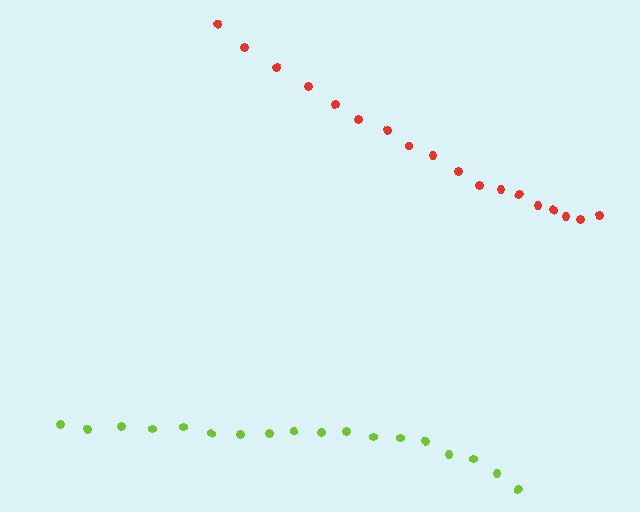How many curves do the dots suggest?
There are 2 distinct paths.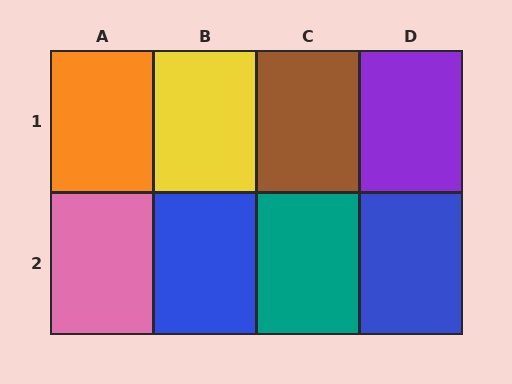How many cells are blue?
2 cells are blue.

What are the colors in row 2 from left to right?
Pink, blue, teal, blue.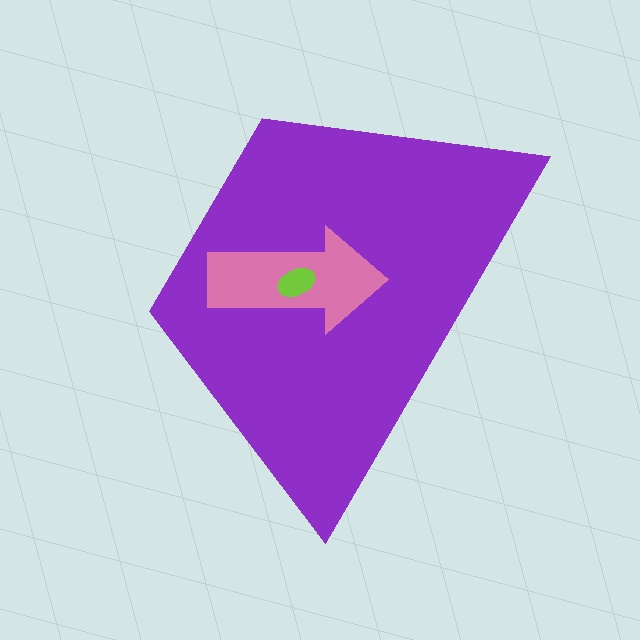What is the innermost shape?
The lime ellipse.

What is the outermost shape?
The purple trapezoid.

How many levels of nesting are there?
3.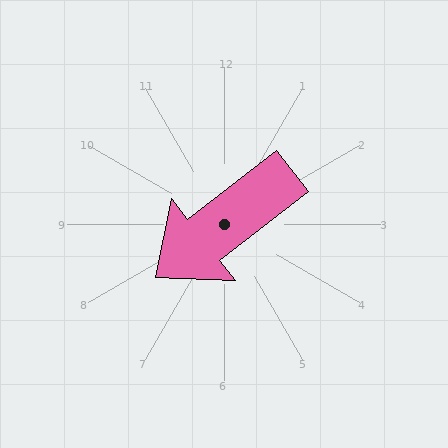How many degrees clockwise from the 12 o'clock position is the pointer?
Approximately 232 degrees.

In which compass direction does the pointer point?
Southwest.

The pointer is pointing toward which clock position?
Roughly 8 o'clock.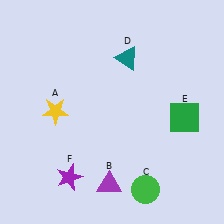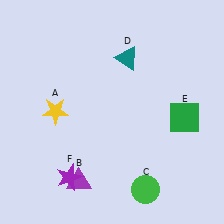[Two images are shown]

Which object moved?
The purple triangle (B) moved left.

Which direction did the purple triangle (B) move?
The purple triangle (B) moved left.